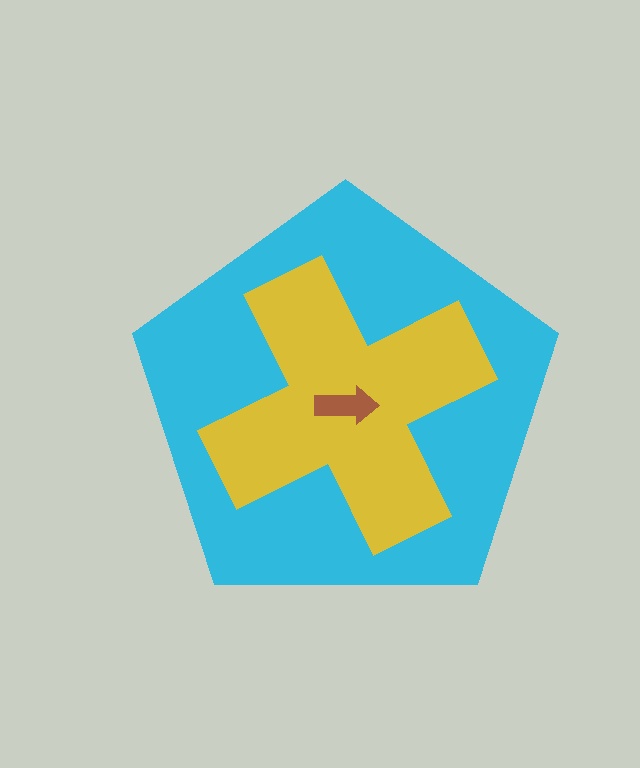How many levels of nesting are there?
3.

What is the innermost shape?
The brown arrow.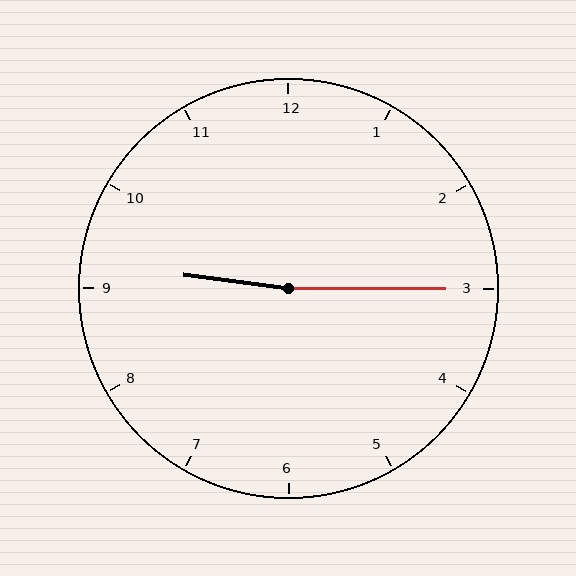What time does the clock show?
9:15.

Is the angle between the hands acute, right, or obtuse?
It is obtuse.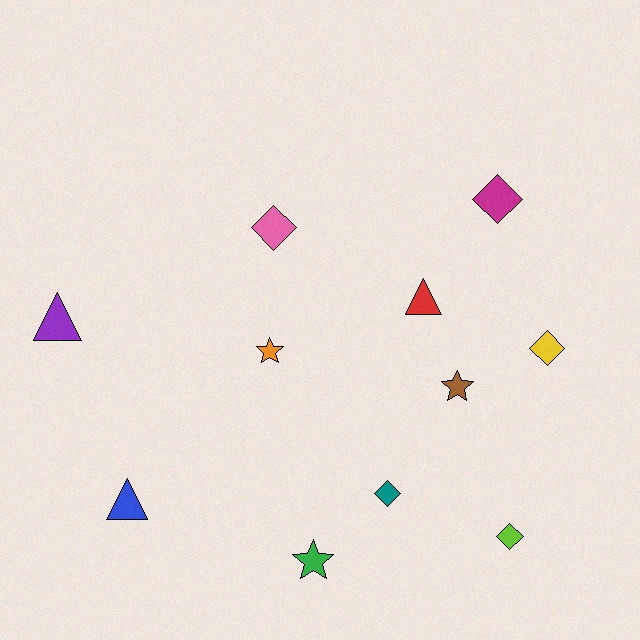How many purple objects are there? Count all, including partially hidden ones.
There is 1 purple object.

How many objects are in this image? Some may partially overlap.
There are 11 objects.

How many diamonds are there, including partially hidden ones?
There are 5 diamonds.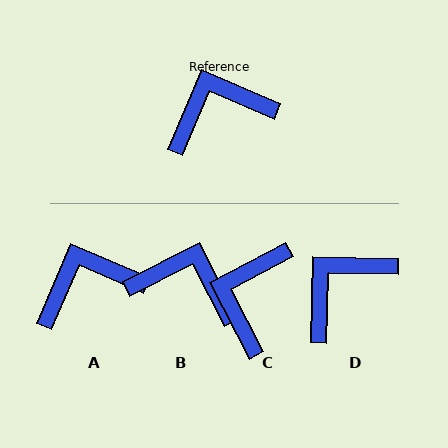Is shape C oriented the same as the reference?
No, it is off by about 51 degrees.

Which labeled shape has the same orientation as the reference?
A.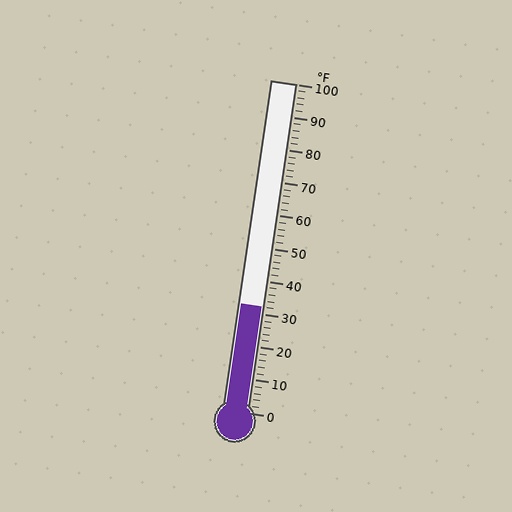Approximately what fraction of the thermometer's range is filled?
The thermometer is filled to approximately 30% of its range.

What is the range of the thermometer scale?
The thermometer scale ranges from 0°F to 100°F.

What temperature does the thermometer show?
The thermometer shows approximately 32°F.